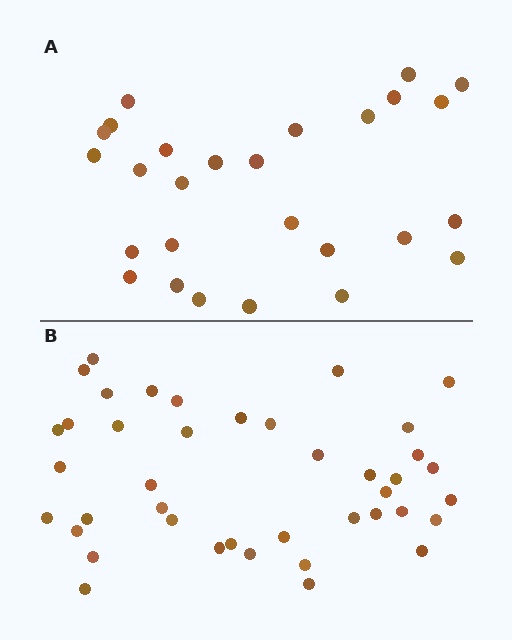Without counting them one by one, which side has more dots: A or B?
Region B (the bottom region) has more dots.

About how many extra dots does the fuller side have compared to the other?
Region B has approximately 15 more dots than region A.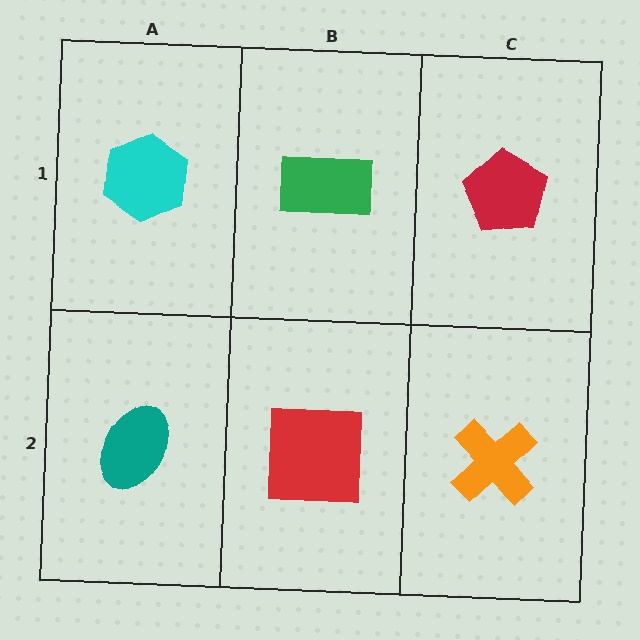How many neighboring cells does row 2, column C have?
2.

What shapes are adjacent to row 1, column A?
A teal ellipse (row 2, column A), a green rectangle (row 1, column B).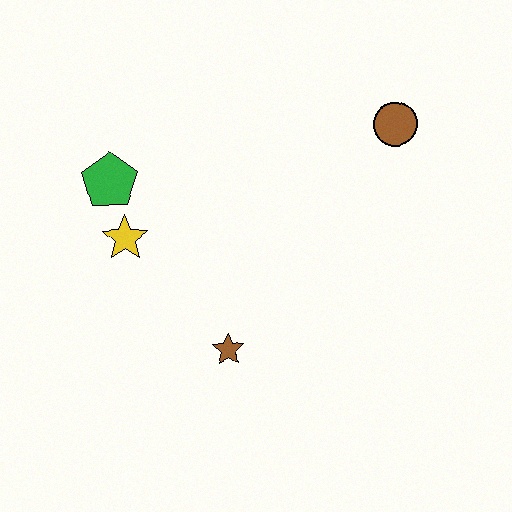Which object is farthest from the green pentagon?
The brown circle is farthest from the green pentagon.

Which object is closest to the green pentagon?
The yellow star is closest to the green pentagon.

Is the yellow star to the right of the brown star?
No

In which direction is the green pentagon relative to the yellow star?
The green pentagon is above the yellow star.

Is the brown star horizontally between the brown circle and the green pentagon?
Yes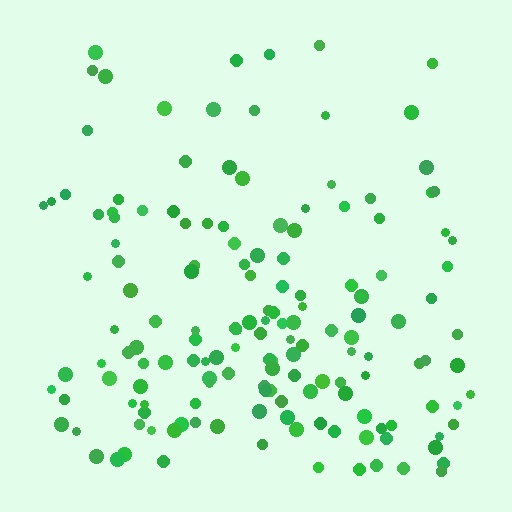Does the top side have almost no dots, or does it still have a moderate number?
Still a moderate number, just noticeably fewer than the bottom.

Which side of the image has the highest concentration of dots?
The bottom.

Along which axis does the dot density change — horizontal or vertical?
Vertical.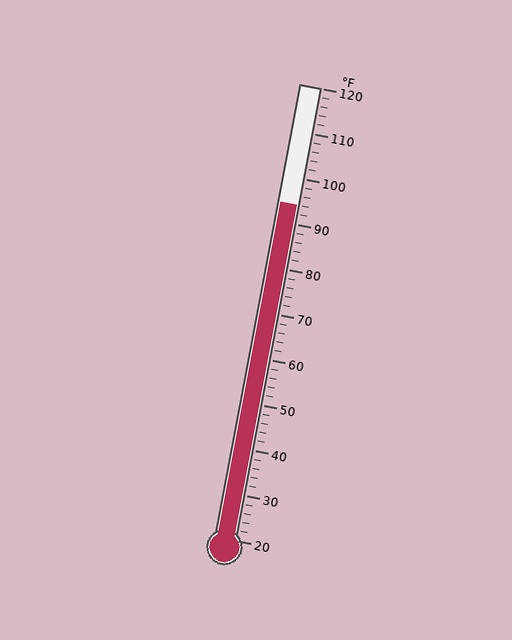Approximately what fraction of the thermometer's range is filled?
The thermometer is filled to approximately 75% of its range.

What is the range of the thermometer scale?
The thermometer scale ranges from 20°F to 120°F.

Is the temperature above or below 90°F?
The temperature is above 90°F.